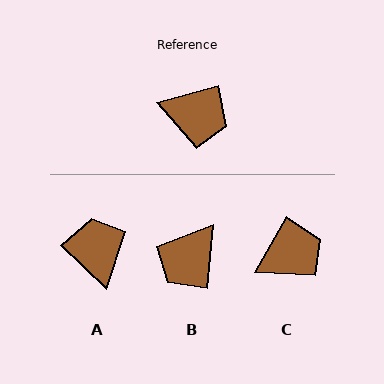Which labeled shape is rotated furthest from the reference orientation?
A, about 121 degrees away.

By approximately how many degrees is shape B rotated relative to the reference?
Approximately 110 degrees clockwise.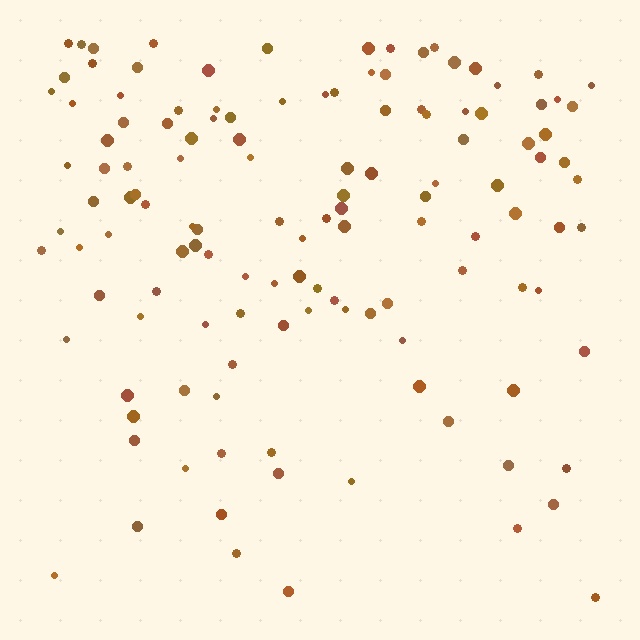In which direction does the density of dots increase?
From bottom to top, with the top side densest.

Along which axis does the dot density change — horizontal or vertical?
Vertical.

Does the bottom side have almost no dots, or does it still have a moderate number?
Still a moderate number, just noticeably fewer than the top.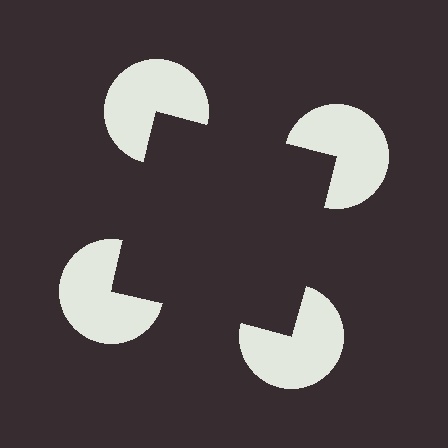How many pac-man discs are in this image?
There are 4 — one at each vertex of the illusory square.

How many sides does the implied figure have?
4 sides.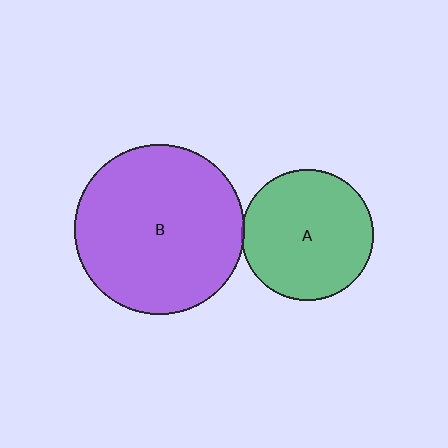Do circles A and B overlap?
Yes.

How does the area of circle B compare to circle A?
Approximately 1.7 times.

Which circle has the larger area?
Circle B (purple).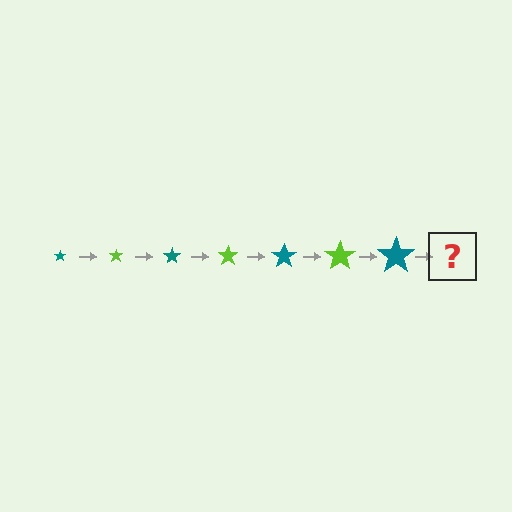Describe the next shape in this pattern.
It should be a lime star, larger than the previous one.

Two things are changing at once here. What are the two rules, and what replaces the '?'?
The two rules are that the star grows larger each step and the color cycles through teal and lime. The '?' should be a lime star, larger than the previous one.